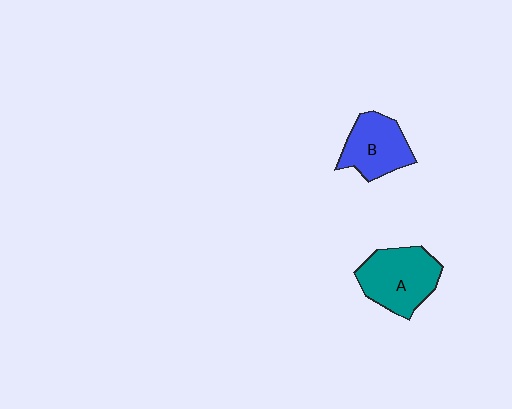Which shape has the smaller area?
Shape B (blue).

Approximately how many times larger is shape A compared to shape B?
Approximately 1.2 times.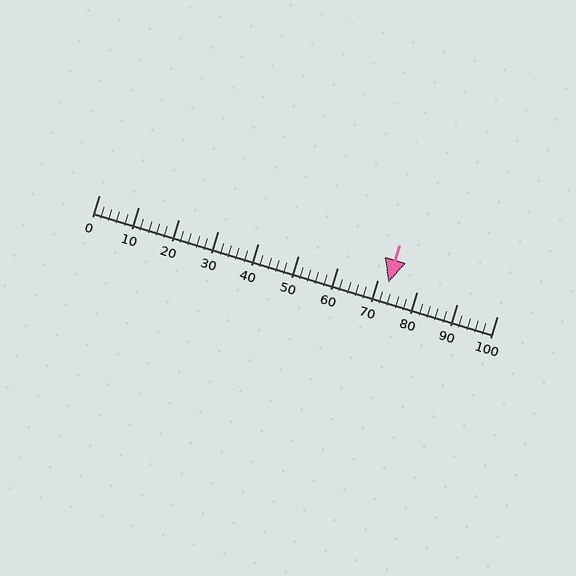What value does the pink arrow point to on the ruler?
The pink arrow points to approximately 73.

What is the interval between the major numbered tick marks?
The major tick marks are spaced 10 units apart.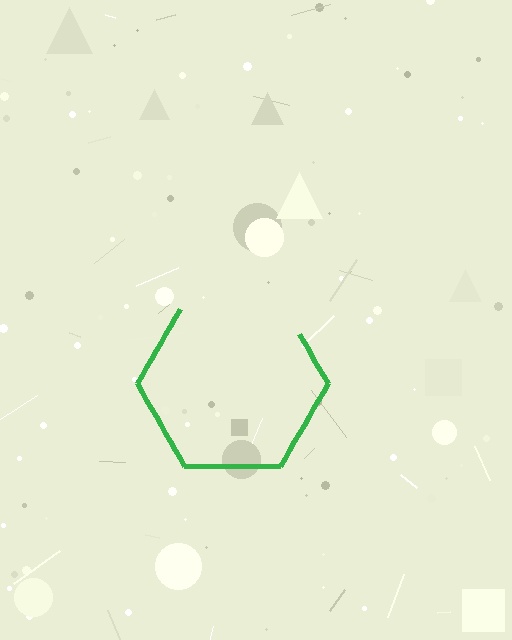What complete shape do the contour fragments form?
The contour fragments form a hexagon.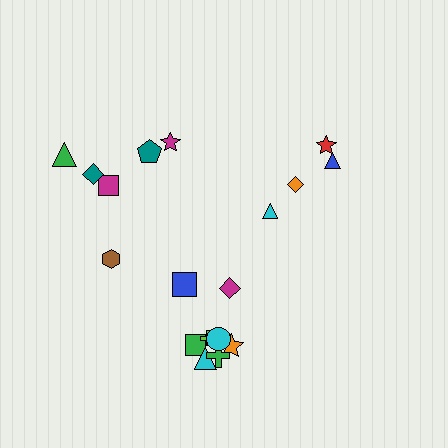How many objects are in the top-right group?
There are 4 objects.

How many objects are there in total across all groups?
There are 18 objects.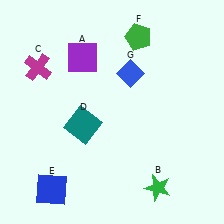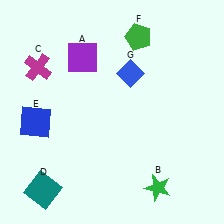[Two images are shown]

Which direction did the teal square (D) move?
The teal square (D) moved down.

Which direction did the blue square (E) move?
The blue square (E) moved up.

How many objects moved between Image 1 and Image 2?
2 objects moved between the two images.